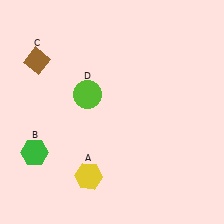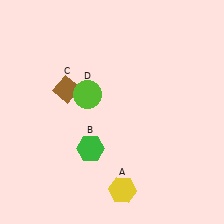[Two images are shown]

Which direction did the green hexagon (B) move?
The green hexagon (B) moved right.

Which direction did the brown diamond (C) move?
The brown diamond (C) moved right.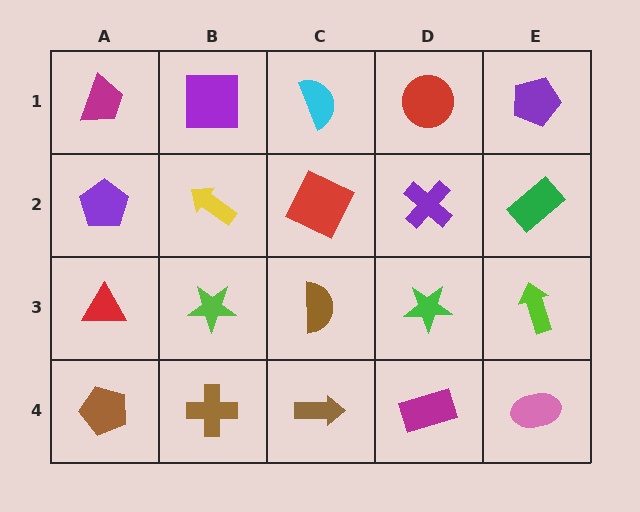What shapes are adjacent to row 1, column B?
A yellow arrow (row 2, column B), a magenta trapezoid (row 1, column A), a cyan semicircle (row 1, column C).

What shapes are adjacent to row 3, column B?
A yellow arrow (row 2, column B), a brown cross (row 4, column B), a red triangle (row 3, column A), a brown semicircle (row 3, column C).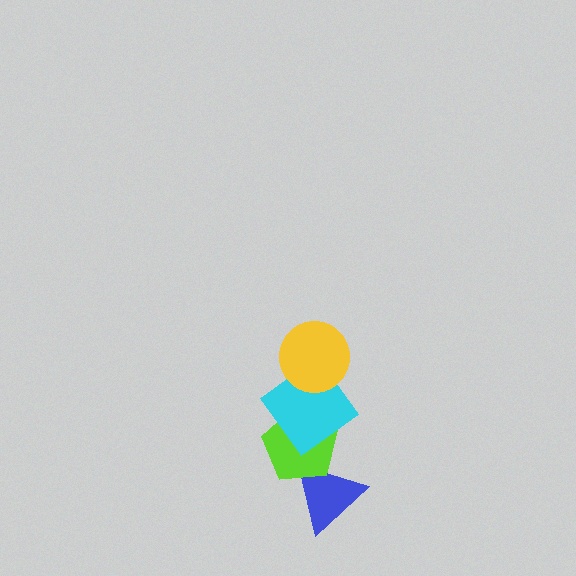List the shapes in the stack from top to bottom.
From top to bottom: the yellow circle, the cyan diamond, the lime pentagon, the blue triangle.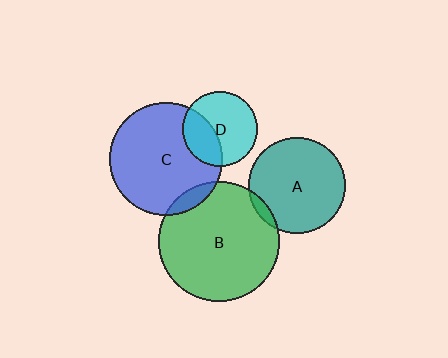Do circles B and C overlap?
Yes.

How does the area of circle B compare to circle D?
Approximately 2.6 times.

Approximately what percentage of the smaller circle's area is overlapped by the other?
Approximately 10%.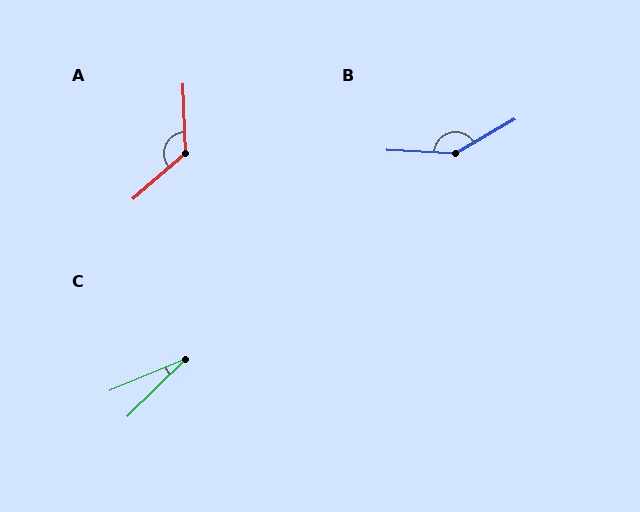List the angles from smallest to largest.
C (22°), A (129°), B (147°).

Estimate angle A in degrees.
Approximately 129 degrees.